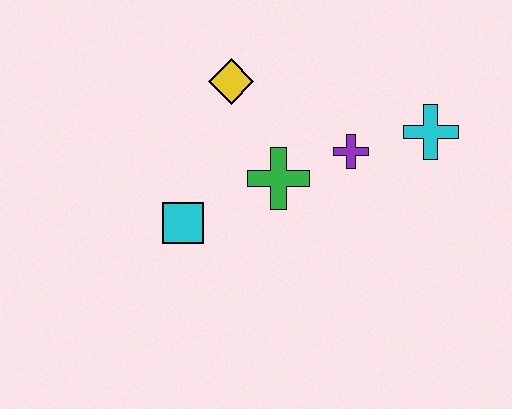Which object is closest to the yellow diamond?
The green cross is closest to the yellow diamond.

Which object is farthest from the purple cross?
The cyan square is farthest from the purple cross.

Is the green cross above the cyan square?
Yes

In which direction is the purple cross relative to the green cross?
The purple cross is to the right of the green cross.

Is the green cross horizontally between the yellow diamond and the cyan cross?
Yes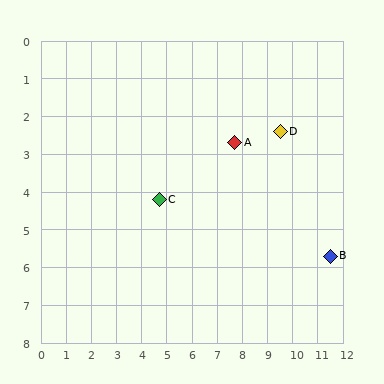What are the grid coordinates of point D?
Point D is at approximately (9.5, 2.4).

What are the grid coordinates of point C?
Point C is at approximately (4.7, 4.2).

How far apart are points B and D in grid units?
Points B and D are about 3.9 grid units apart.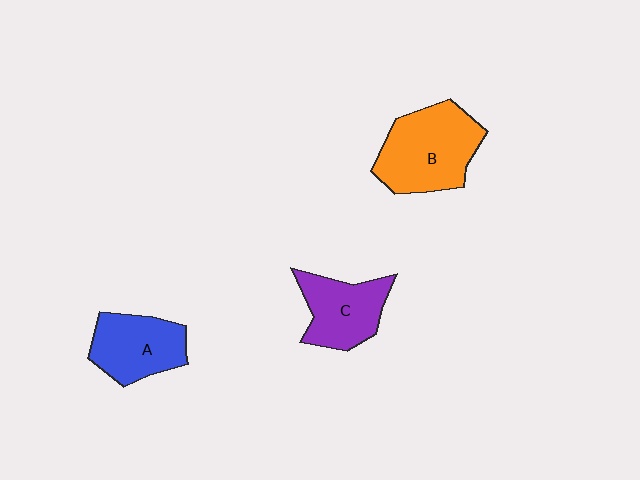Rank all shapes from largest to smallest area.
From largest to smallest: B (orange), A (blue), C (purple).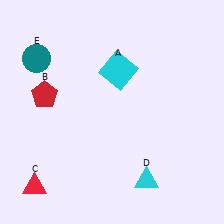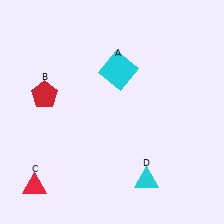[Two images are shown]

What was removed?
The teal circle (E) was removed in Image 2.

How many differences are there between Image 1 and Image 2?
There is 1 difference between the two images.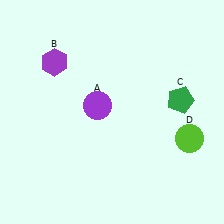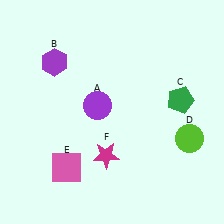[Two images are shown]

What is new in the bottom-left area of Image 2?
A magenta star (F) was added in the bottom-left area of Image 2.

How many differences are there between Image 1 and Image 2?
There are 2 differences between the two images.